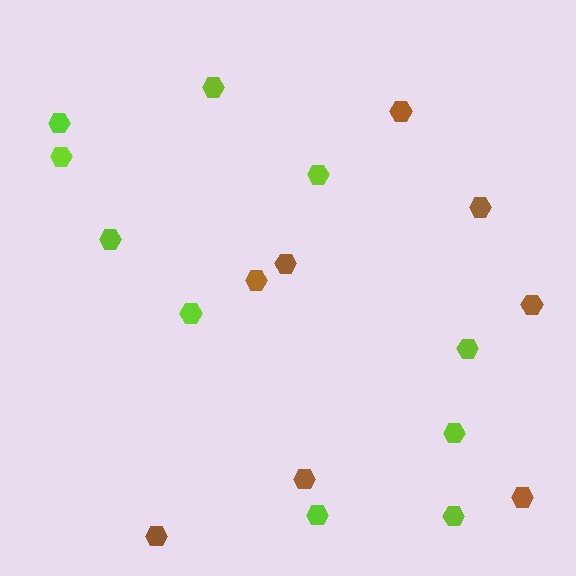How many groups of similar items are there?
There are 2 groups: one group of lime hexagons (10) and one group of brown hexagons (8).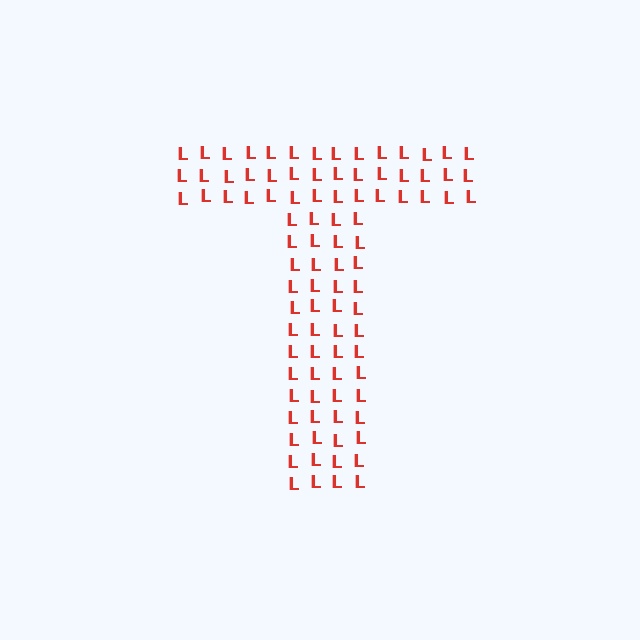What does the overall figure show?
The overall figure shows the letter T.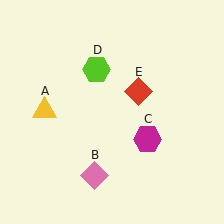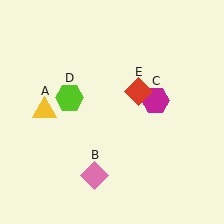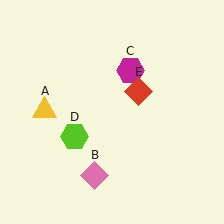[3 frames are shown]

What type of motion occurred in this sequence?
The magenta hexagon (object C), lime hexagon (object D) rotated counterclockwise around the center of the scene.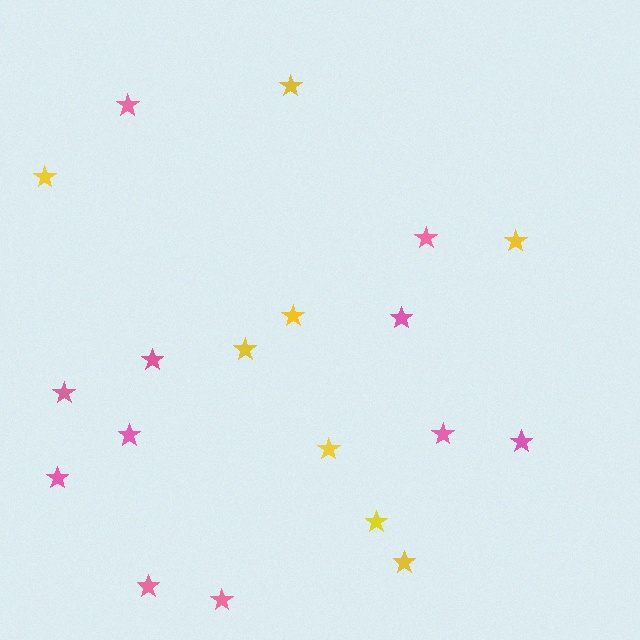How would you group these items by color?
There are 2 groups: one group of pink stars (11) and one group of yellow stars (8).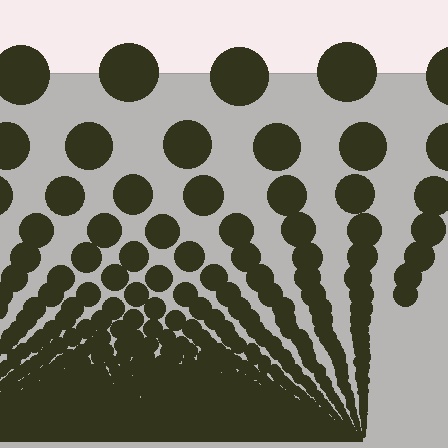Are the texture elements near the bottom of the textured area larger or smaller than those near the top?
Smaller. The gradient is inverted — elements near the bottom are smaller and denser.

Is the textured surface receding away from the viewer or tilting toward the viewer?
The surface appears to tilt toward the viewer. Texture elements get larger and sparser toward the top.